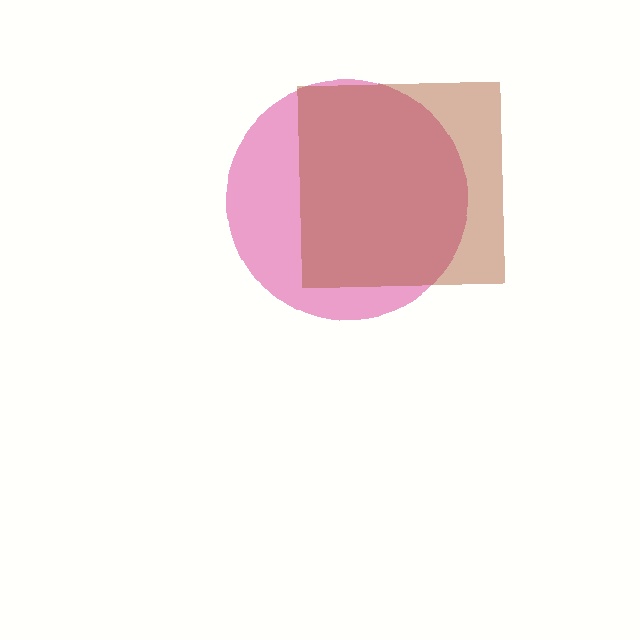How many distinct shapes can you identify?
There are 2 distinct shapes: a magenta circle, a brown square.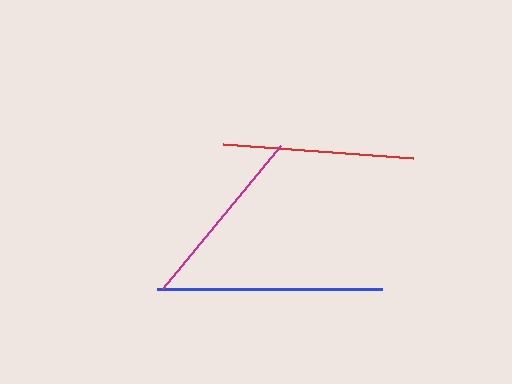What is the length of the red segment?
The red segment is approximately 190 pixels long.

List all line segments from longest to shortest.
From longest to shortest: blue, red, magenta.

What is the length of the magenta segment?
The magenta segment is approximately 186 pixels long.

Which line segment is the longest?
The blue line is the longest at approximately 225 pixels.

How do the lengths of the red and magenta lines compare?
The red and magenta lines are approximately the same length.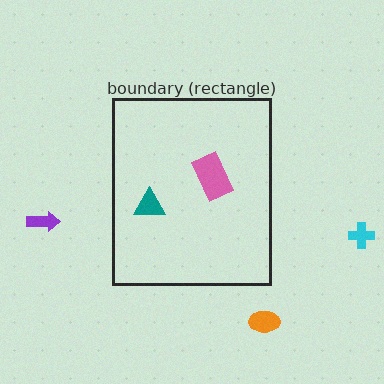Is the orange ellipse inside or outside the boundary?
Outside.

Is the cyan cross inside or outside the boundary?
Outside.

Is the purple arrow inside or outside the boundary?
Outside.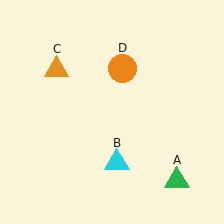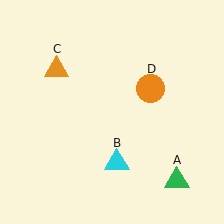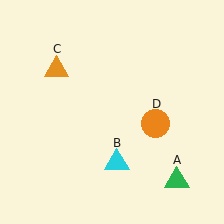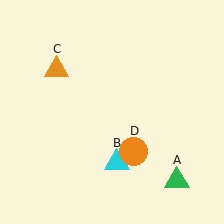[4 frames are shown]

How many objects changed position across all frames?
1 object changed position: orange circle (object D).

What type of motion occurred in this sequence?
The orange circle (object D) rotated clockwise around the center of the scene.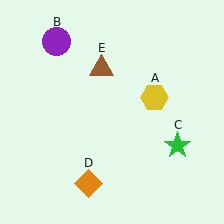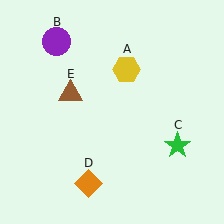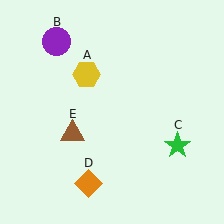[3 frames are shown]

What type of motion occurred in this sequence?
The yellow hexagon (object A), brown triangle (object E) rotated counterclockwise around the center of the scene.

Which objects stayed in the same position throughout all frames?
Purple circle (object B) and green star (object C) and orange diamond (object D) remained stationary.